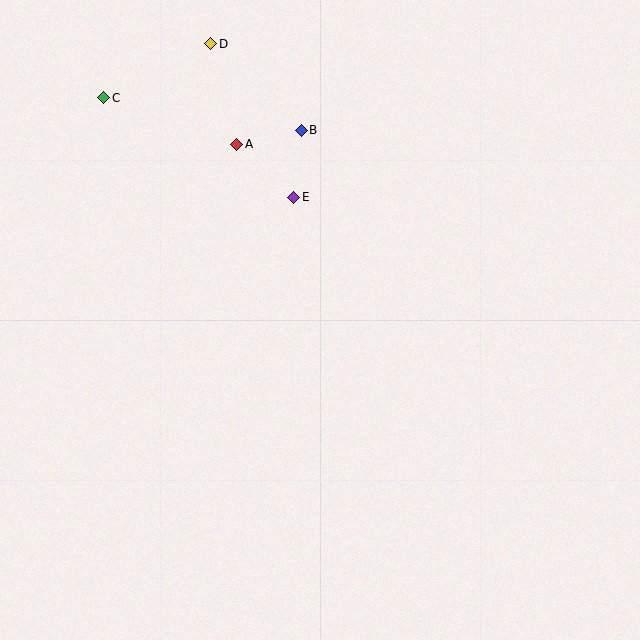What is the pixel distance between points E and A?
The distance between E and A is 78 pixels.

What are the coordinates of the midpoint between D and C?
The midpoint between D and C is at (157, 71).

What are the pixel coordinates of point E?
Point E is at (294, 197).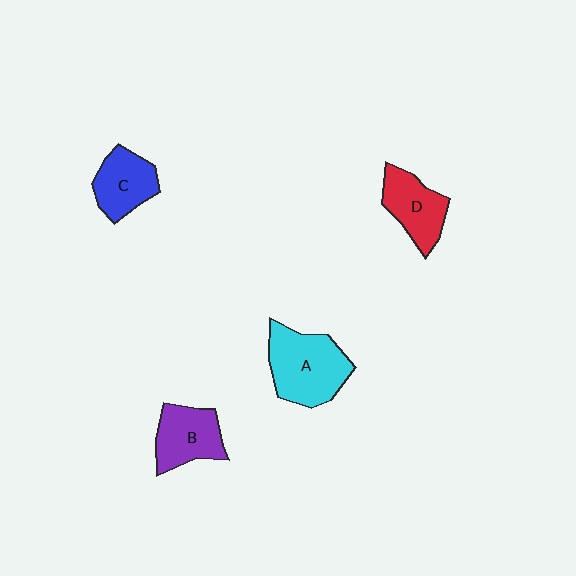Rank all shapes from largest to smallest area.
From largest to smallest: A (cyan), B (purple), D (red), C (blue).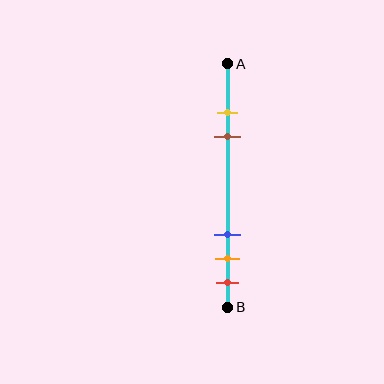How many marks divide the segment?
There are 5 marks dividing the segment.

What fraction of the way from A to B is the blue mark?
The blue mark is approximately 70% (0.7) of the way from A to B.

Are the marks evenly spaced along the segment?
No, the marks are not evenly spaced.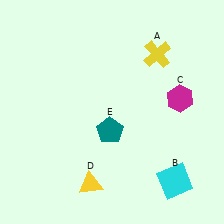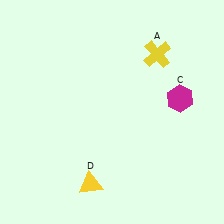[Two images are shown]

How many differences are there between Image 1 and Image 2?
There are 2 differences between the two images.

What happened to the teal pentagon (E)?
The teal pentagon (E) was removed in Image 2. It was in the bottom-left area of Image 1.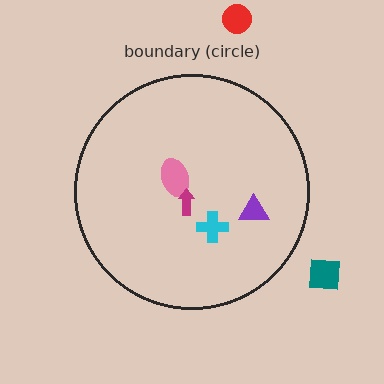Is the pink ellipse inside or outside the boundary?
Inside.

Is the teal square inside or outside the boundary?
Outside.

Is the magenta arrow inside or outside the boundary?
Inside.